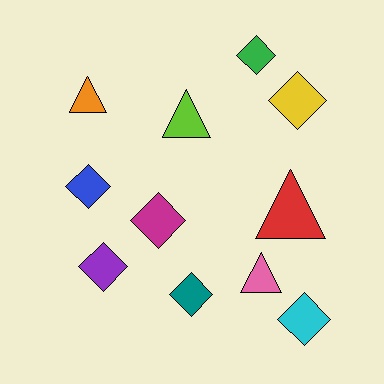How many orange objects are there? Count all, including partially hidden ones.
There is 1 orange object.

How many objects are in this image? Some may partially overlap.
There are 11 objects.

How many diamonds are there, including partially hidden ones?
There are 7 diamonds.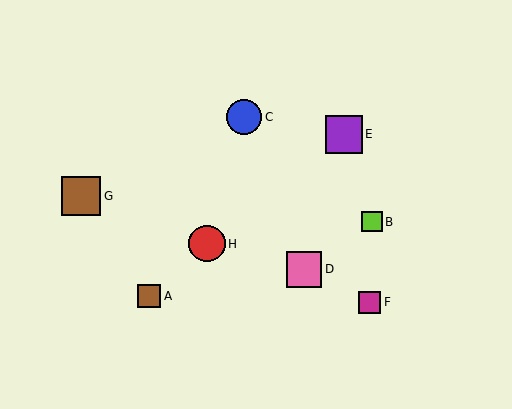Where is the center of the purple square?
The center of the purple square is at (344, 134).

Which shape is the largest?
The brown square (labeled G) is the largest.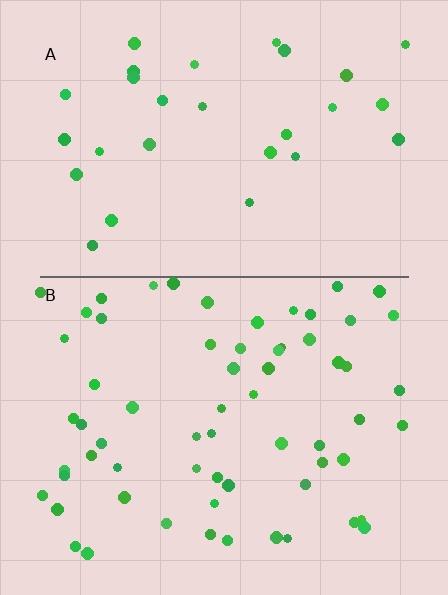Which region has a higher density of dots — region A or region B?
B (the bottom).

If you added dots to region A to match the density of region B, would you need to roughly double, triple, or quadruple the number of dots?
Approximately double.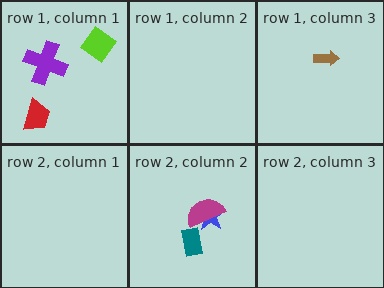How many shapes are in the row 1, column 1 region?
3.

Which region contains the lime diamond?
The row 1, column 1 region.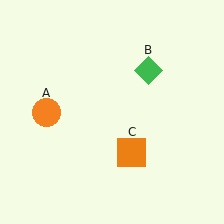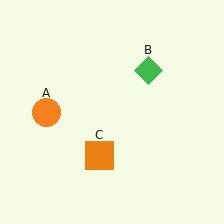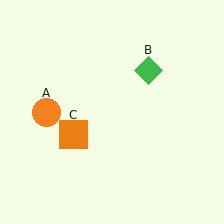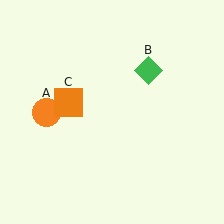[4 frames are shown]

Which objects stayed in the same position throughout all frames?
Orange circle (object A) and green diamond (object B) remained stationary.